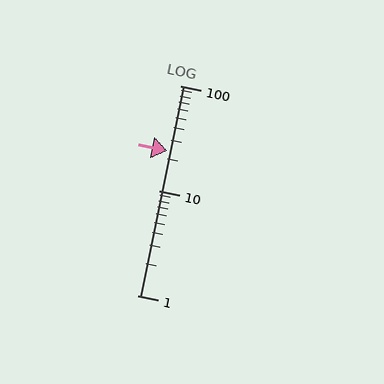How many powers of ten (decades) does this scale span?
The scale spans 2 decades, from 1 to 100.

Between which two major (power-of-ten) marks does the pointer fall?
The pointer is between 10 and 100.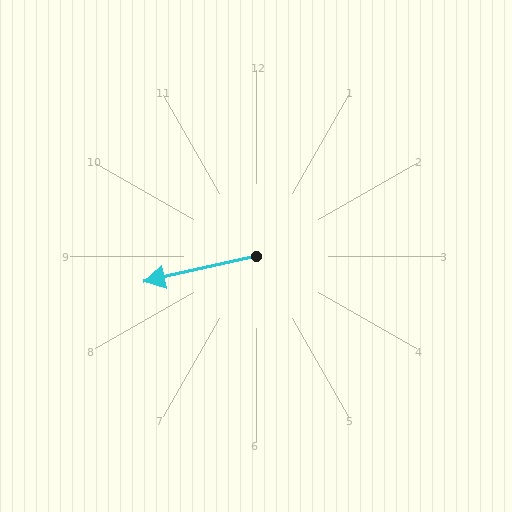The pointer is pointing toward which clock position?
Roughly 9 o'clock.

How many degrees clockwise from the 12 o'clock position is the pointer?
Approximately 257 degrees.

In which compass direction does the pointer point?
West.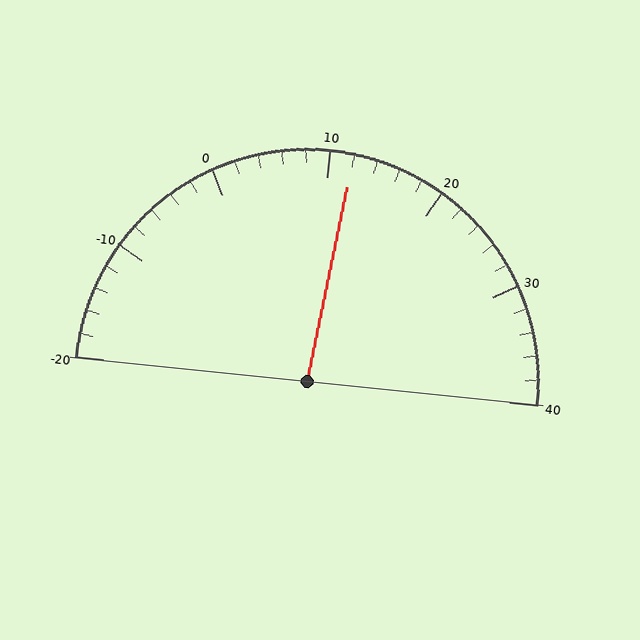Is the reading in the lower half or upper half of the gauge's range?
The reading is in the upper half of the range (-20 to 40).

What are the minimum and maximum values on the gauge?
The gauge ranges from -20 to 40.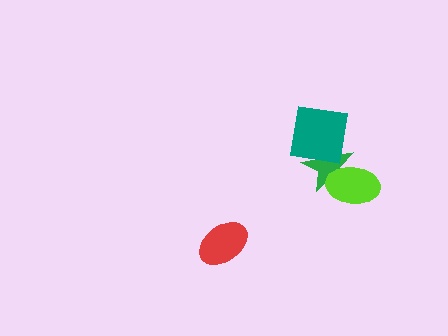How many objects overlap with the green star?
2 objects overlap with the green star.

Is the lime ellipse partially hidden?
No, no other shape covers it.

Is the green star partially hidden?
Yes, it is partially covered by another shape.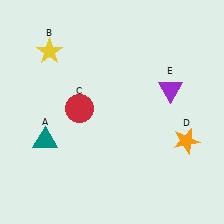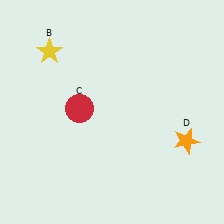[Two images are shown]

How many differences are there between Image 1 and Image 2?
There are 2 differences between the two images.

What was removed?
The teal triangle (A), the purple triangle (E) were removed in Image 2.